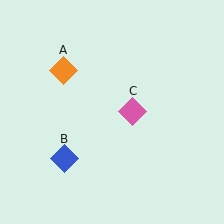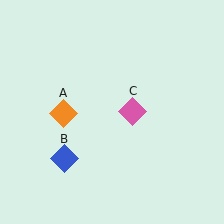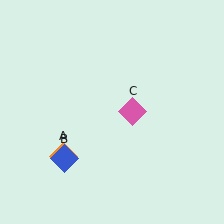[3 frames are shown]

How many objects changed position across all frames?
1 object changed position: orange diamond (object A).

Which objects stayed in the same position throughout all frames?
Blue diamond (object B) and pink diamond (object C) remained stationary.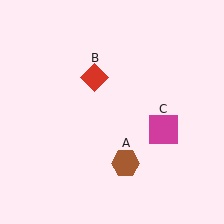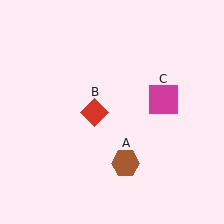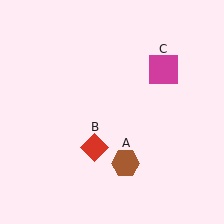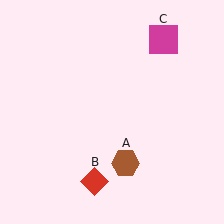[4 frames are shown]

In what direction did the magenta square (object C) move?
The magenta square (object C) moved up.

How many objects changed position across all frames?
2 objects changed position: red diamond (object B), magenta square (object C).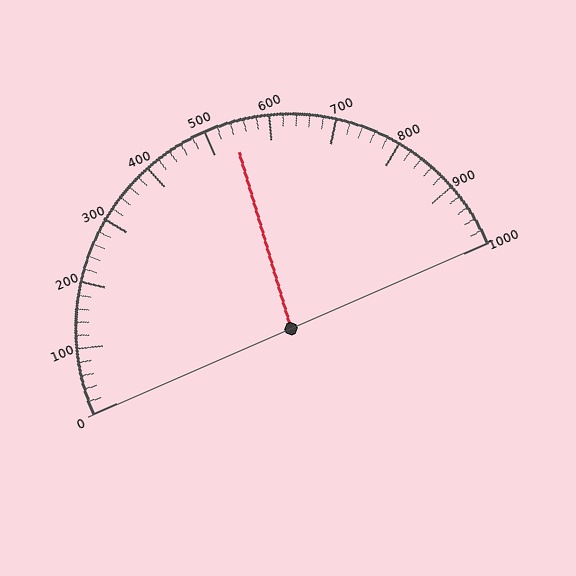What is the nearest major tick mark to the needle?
The nearest major tick mark is 500.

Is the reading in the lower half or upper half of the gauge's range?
The reading is in the upper half of the range (0 to 1000).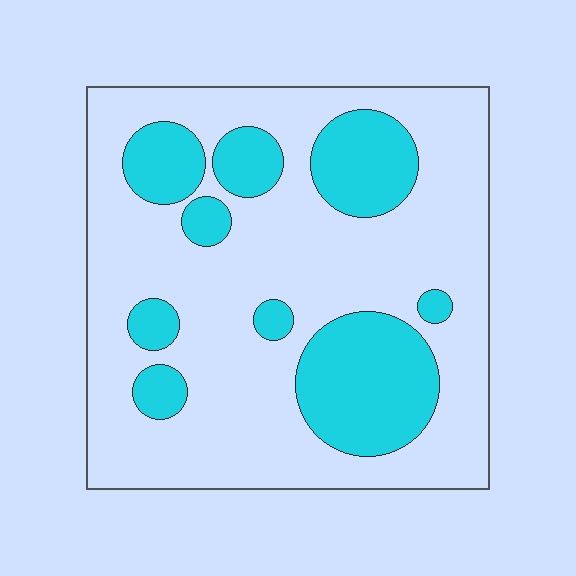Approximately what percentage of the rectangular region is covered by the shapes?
Approximately 25%.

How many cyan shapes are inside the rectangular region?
9.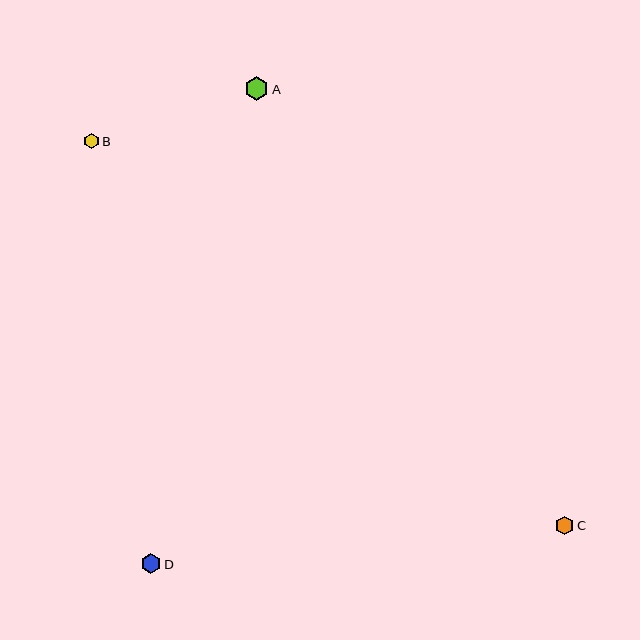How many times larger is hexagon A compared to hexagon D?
Hexagon A is approximately 1.2 times the size of hexagon D.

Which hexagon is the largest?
Hexagon A is the largest with a size of approximately 24 pixels.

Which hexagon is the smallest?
Hexagon B is the smallest with a size of approximately 15 pixels.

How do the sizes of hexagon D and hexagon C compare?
Hexagon D and hexagon C are approximately the same size.